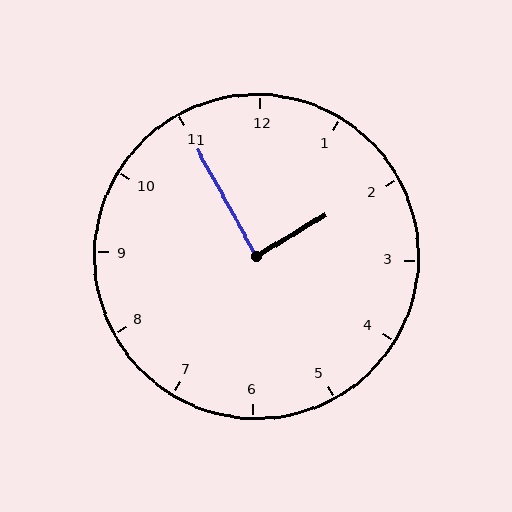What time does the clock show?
1:55.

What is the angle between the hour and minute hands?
Approximately 88 degrees.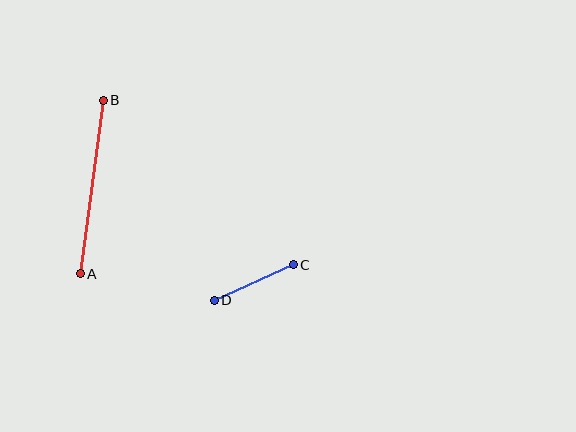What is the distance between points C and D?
The distance is approximately 87 pixels.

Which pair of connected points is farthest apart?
Points A and B are farthest apart.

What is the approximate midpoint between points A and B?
The midpoint is at approximately (92, 187) pixels.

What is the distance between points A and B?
The distance is approximately 175 pixels.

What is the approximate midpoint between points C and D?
The midpoint is at approximately (254, 283) pixels.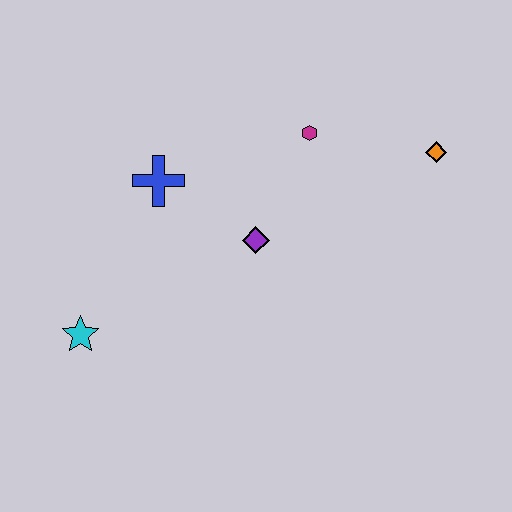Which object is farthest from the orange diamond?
The cyan star is farthest from the orange diamond.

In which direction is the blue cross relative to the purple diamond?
The blue cross is to the left of the purple diamond.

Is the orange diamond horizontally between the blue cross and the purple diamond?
No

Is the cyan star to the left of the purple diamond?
Yes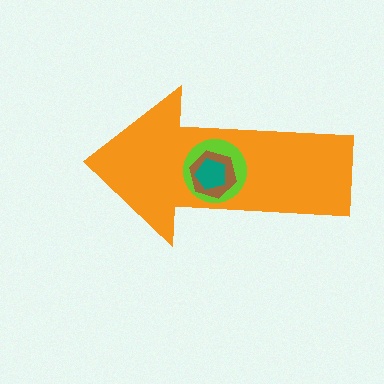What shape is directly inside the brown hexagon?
The teal pentagon.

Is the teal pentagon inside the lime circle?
Yes.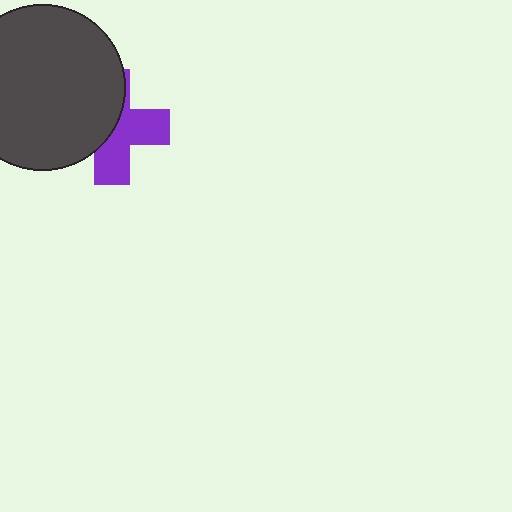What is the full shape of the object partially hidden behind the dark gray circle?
The partially hidden object is a purple cross.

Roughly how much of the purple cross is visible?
About half of it is visible (roughly 50%).